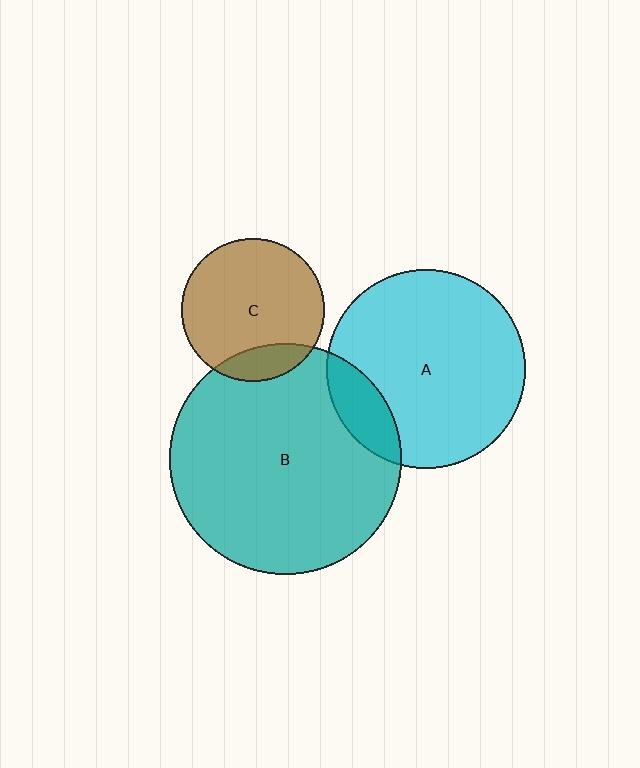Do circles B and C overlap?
Yes.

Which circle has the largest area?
Circle B (teal).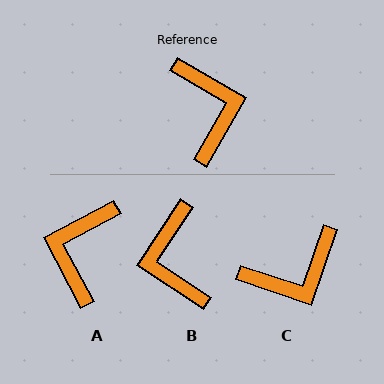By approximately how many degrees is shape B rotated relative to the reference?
Approximately 176 degrees counter-clockwise.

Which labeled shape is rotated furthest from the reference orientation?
B, about 176 degrees away.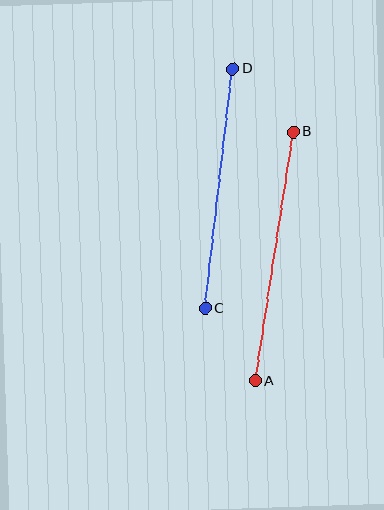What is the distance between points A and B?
The distance is approximately 252 pixels.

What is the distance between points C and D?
The distance is approximately 241 pixels.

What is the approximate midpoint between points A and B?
The midpoint is at approximately (274, 256) pixels.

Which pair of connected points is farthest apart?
Points A and B are farthest apart.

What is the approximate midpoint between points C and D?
The midpoint is at approximately (219, 189) pixels.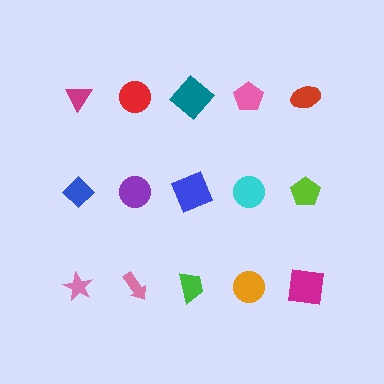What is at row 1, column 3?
A teal diamond.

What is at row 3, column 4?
An orange circle.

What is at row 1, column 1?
A magenta triangle.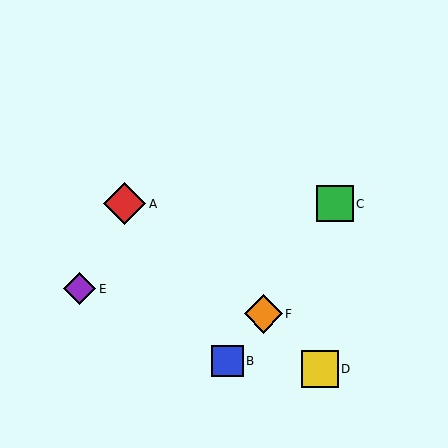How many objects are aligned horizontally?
2 objects (A, C) are aligned horizontally.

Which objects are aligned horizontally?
Objects A, C are aligned horizontally.